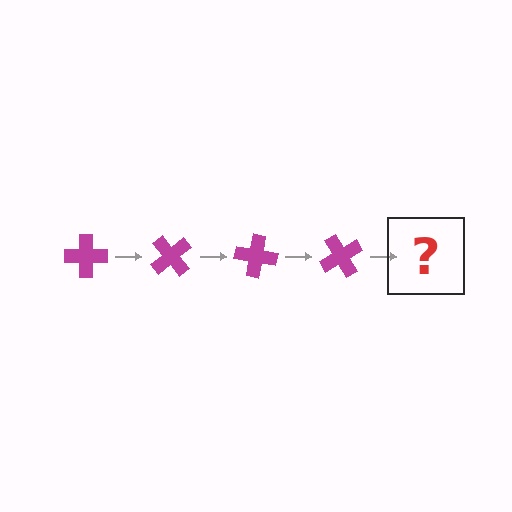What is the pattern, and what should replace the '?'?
The pattern is that the cross rotates 50 degrees each step. The '?' should be a magenta cross rotated 200 degrees.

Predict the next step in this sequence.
The next step is a magenta cross rotated 200 degrees.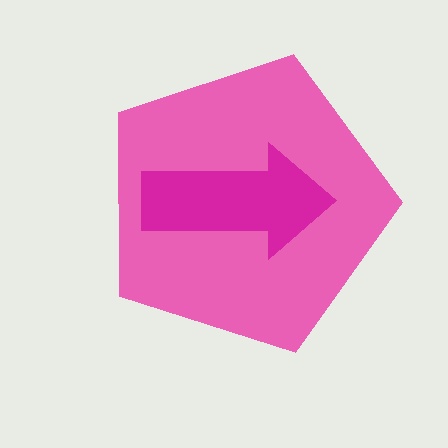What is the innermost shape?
The magenta arrow.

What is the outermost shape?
The pink pentagon.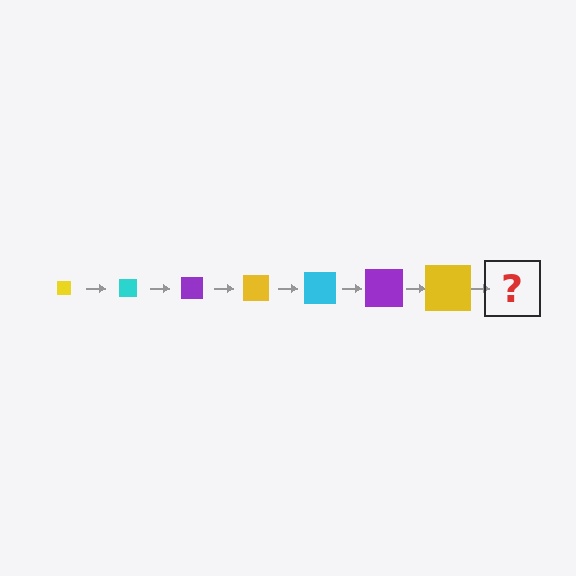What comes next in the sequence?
The next element should be a cyan square, larger than the previous one.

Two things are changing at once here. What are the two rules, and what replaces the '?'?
The two rules are that the square grows larger each step and the color cycles through yellow, cyan, and purple. The '?' should be a cyan square, larger than the previous one.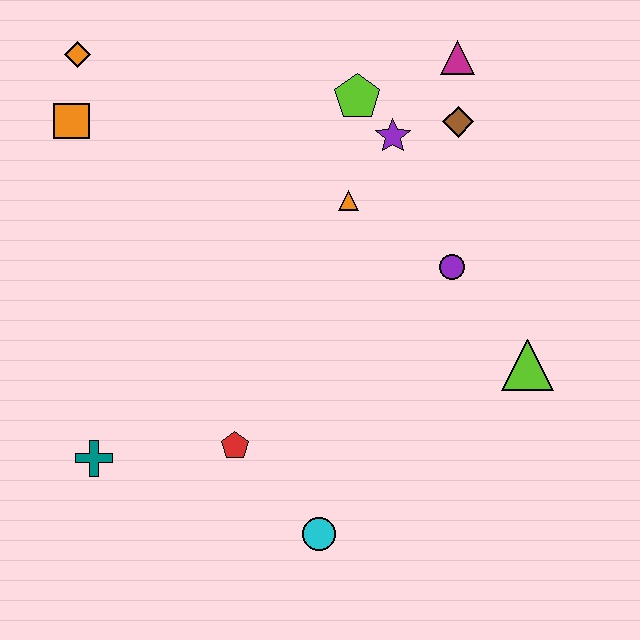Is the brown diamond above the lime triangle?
Yes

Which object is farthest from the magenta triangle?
The teal cross is farthest from the magenta triangle.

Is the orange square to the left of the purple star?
Yes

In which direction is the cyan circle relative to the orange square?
The cyan circle is below the orange square.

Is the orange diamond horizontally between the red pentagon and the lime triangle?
No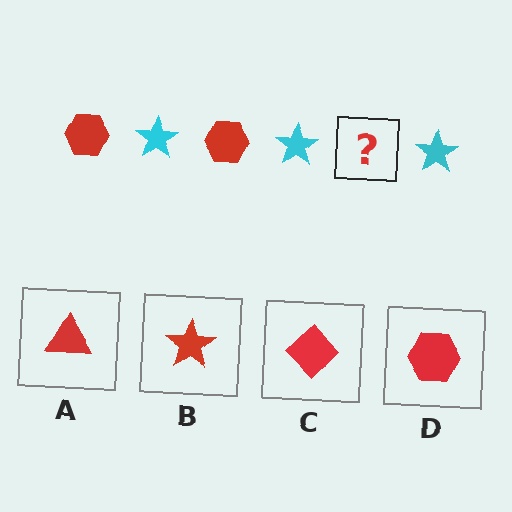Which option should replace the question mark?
Option D.